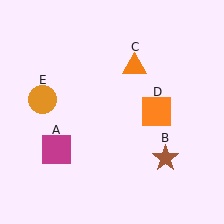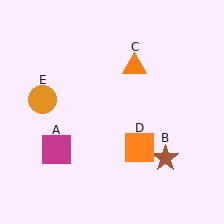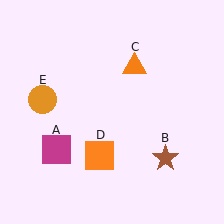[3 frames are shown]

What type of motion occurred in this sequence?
The orange square (object D) rotated clockwise around the center of the scene.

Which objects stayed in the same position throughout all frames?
Magenta square (object A) and brown star (object B) and orange triangle (object C) and orange circle (object E) remained stationary.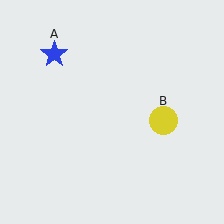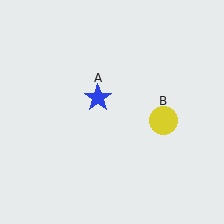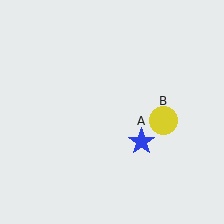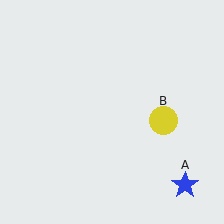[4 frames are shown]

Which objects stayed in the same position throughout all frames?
Yellow circle (object B) remained stationary.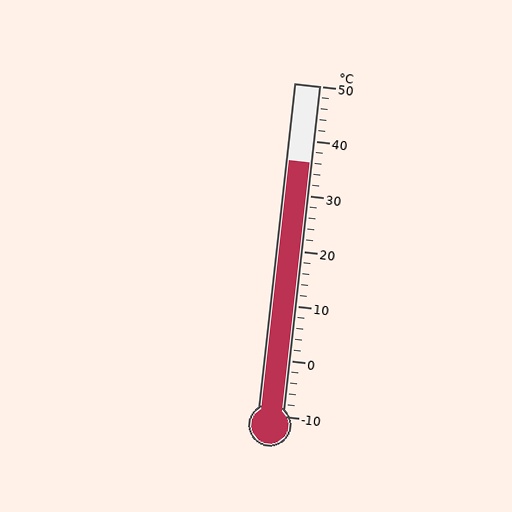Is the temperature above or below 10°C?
The temperature is above 10°C.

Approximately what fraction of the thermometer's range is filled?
The thermometer is filled to approximately 75% of its range.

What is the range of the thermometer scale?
The thermometer scale ranges from -10°C to 50°C.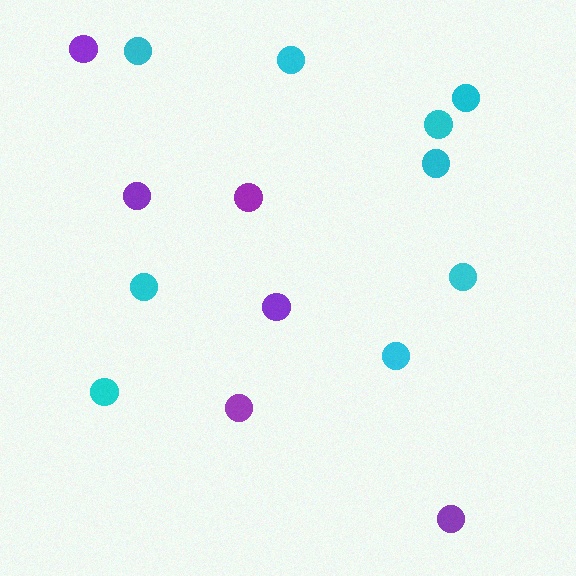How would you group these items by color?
There are 2 groups: one group of purple circles (6) and one group of cyan circles (9).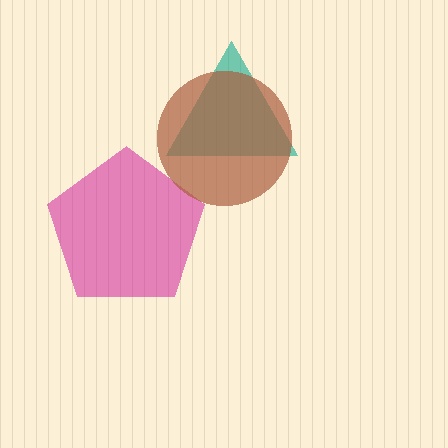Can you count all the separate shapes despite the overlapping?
Yes, there are 3 separate shapes.